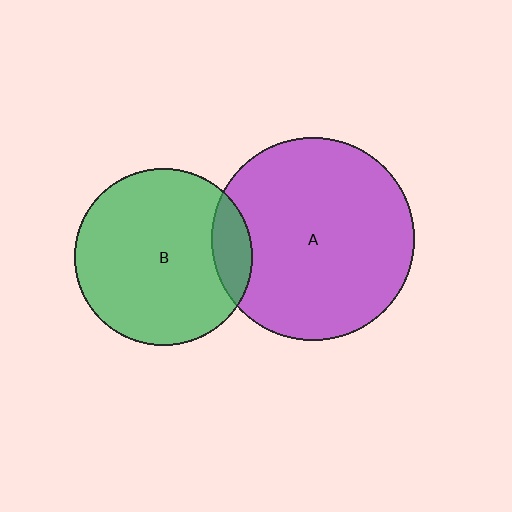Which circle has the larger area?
Circle A (purple).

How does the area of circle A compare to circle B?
Approximately 1.3 times.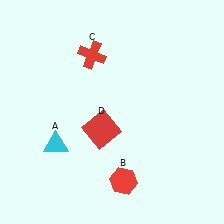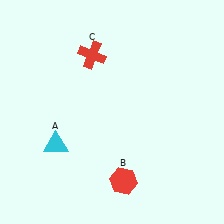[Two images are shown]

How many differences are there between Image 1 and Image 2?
There is 1 difference between the two images.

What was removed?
The red square (D) was removed in Image 2.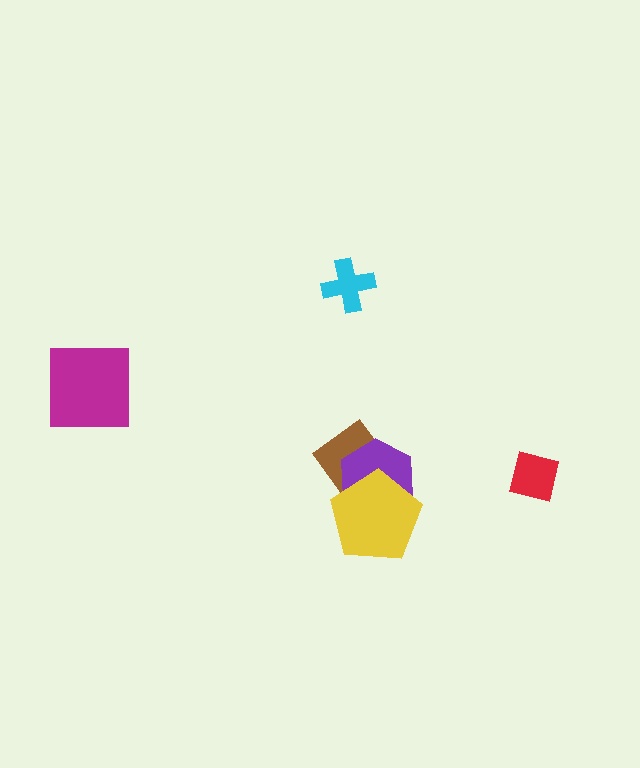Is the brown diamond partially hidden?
Yes, it is partially covered by another shape.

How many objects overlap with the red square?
0 objects overlap with the red square.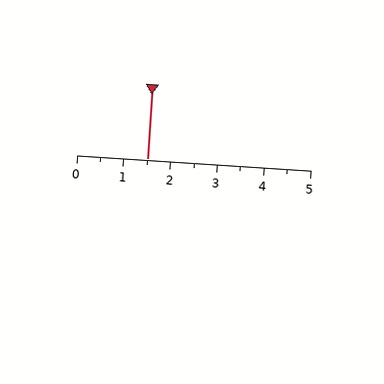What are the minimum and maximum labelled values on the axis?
The axis runs from 0 to 5.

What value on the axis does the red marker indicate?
The marker indicates approximately 1.5.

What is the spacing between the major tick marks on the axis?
The major ticks are spaced 1 apart.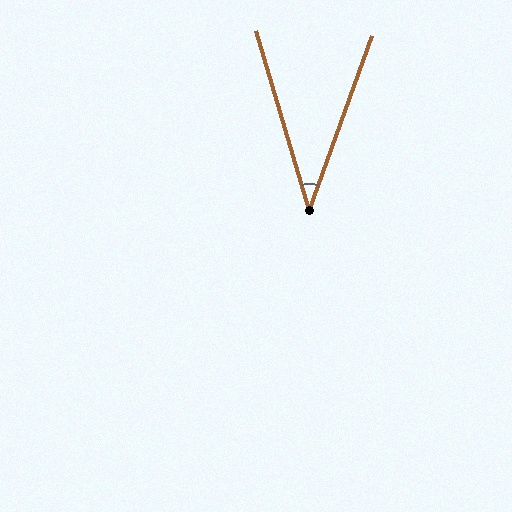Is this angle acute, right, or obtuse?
It is acute.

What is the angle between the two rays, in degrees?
Approximately 36 degrees.